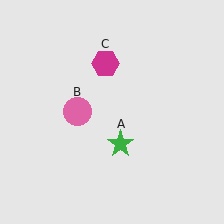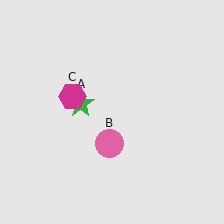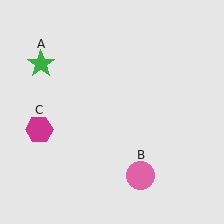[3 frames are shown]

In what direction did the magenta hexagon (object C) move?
The magenta hexagon (object C) moved down and to the left.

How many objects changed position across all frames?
3 objects changed position: green star (object A), pink circle (object B), magenta hexagon (object C).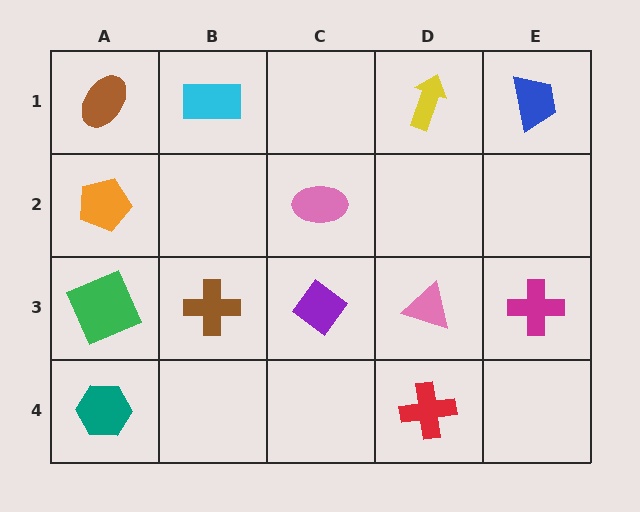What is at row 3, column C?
A purple diamond.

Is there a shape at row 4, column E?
No, that cell is empty.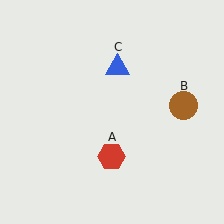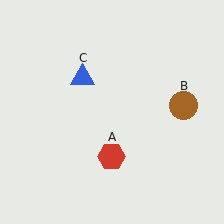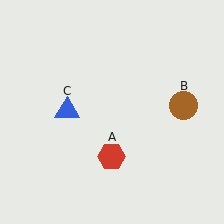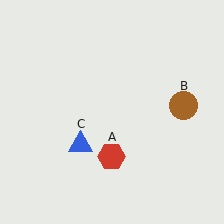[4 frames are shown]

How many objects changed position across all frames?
1 object changed position: blue triangle (object C).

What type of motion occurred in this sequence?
The blue triangle (object C) rotated counterclockwise around the center of the scene.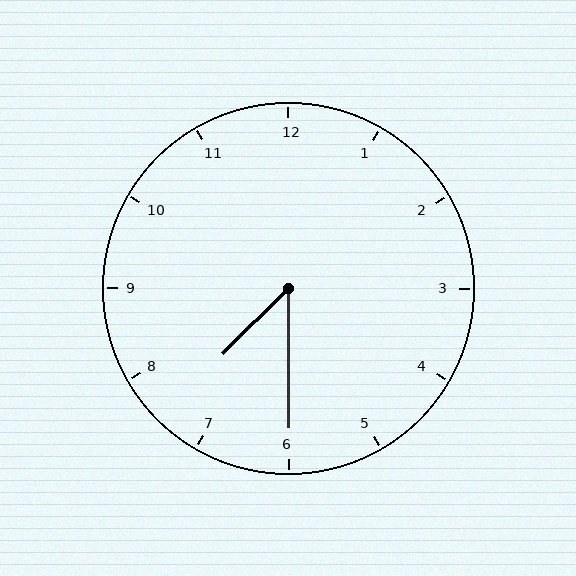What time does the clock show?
7:30.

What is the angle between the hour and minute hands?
Approximately 45 degrees.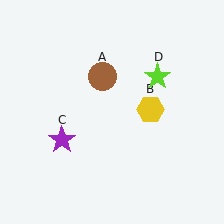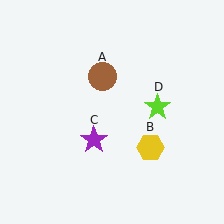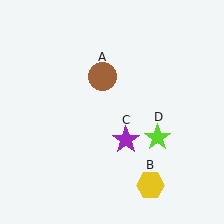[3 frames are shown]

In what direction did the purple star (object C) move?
The purple star (object C) moved right.